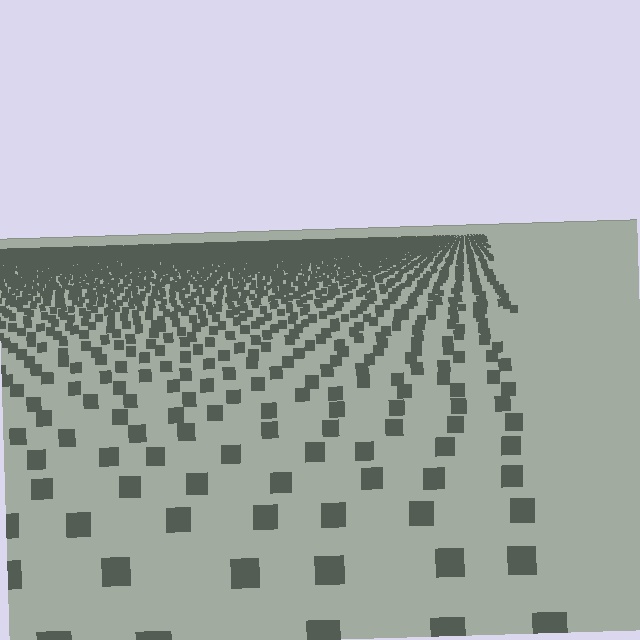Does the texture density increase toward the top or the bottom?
Density increases toward the top.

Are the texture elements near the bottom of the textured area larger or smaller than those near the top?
Larger. Near the bottom, elements are closer to the viewer and appear at a bigger on-screen size.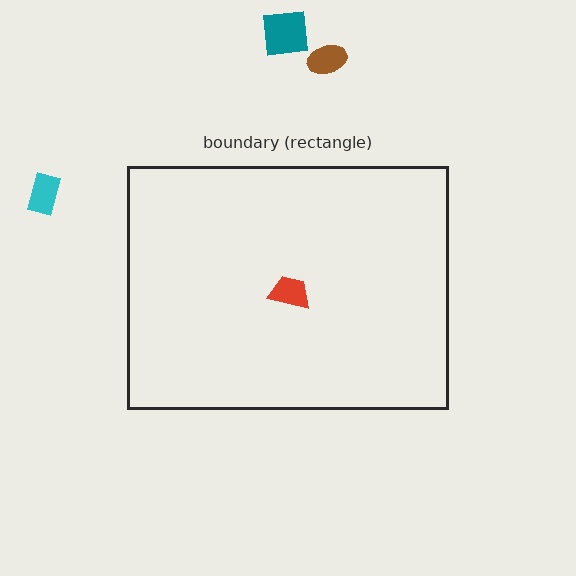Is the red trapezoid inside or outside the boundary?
Inside.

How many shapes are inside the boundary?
1 inside, 3 outside.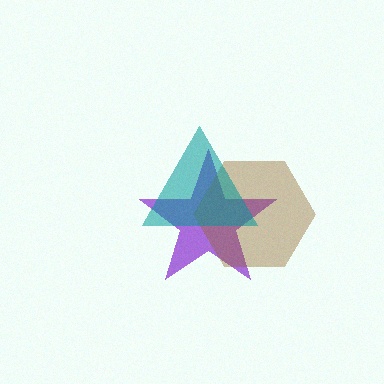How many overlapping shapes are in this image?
There are 3 overlapping shapes in the image.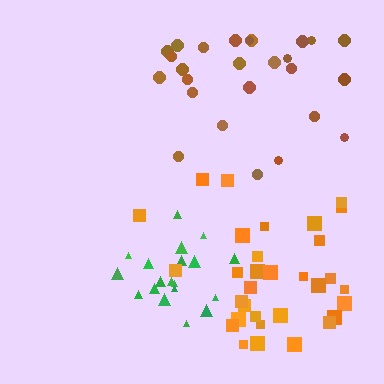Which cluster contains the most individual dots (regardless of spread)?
Orange (33).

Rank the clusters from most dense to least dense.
green, orange, brown.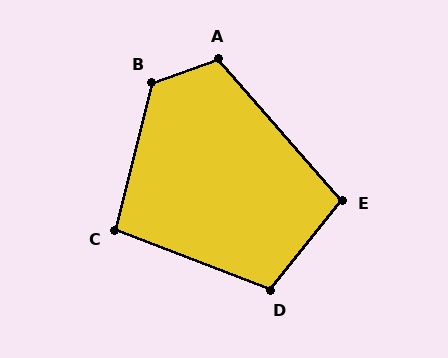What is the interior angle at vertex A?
Approximately 111 degrees (obtuse).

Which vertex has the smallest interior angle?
C, at approximately 97 degrees.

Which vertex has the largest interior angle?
B, at approximately 124 degrees.